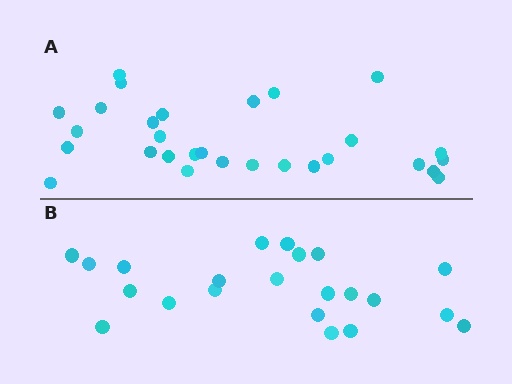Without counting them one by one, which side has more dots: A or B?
Region A (the top region) has more dots.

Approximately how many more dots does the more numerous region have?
Region A has roughly 8 or so more dots than region B.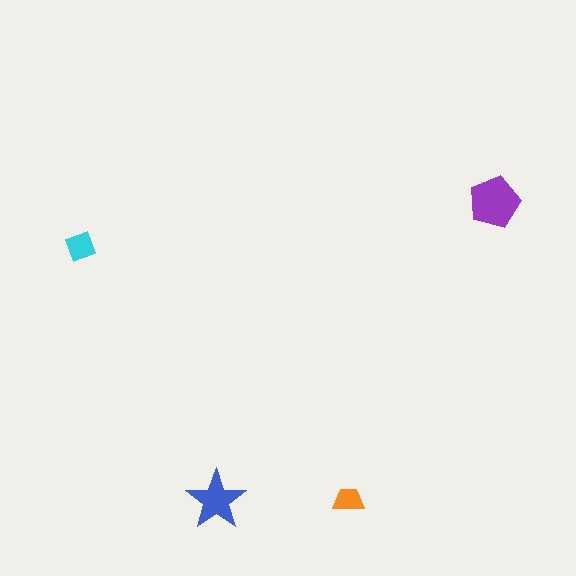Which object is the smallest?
The orange trapezoid.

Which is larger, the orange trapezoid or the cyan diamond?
The cyan diamond.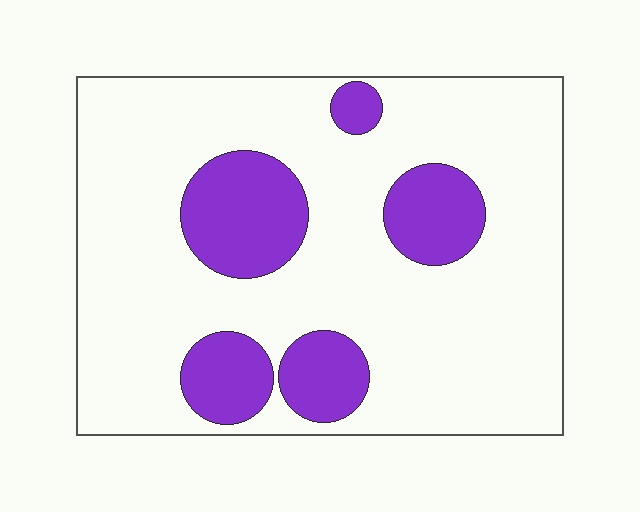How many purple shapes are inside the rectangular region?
5.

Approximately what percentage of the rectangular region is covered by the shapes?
Approximately 20%.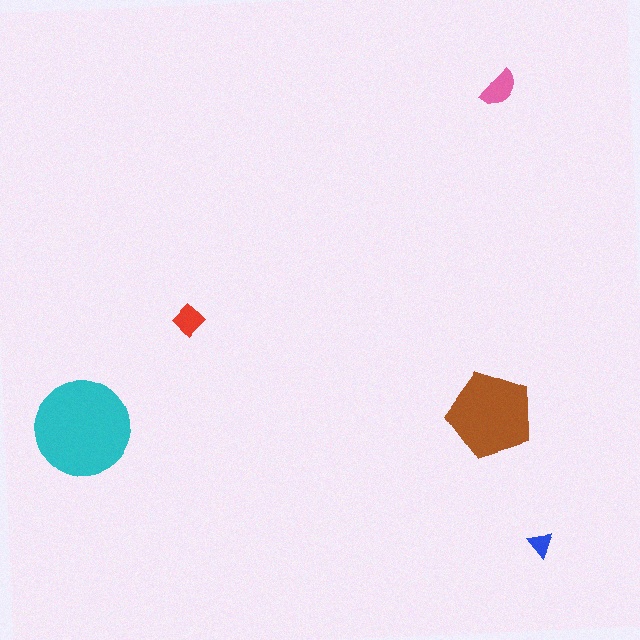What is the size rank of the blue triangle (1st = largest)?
5th.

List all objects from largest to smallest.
The cyan circle, the brown pentagon, the pink semicircle, the red diamond, the blue triangle.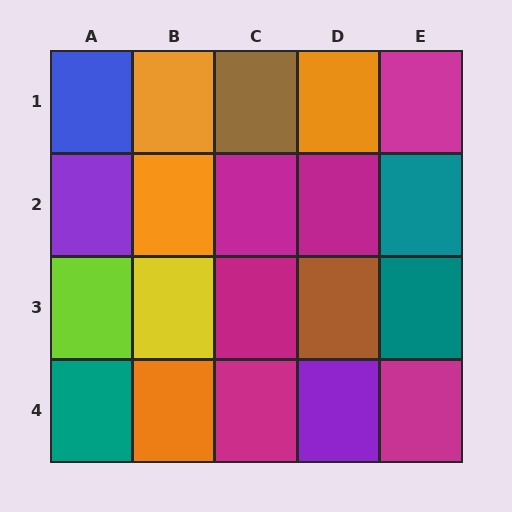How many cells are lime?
1 cell is lime.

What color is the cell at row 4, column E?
Magenta.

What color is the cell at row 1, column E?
Magenta.